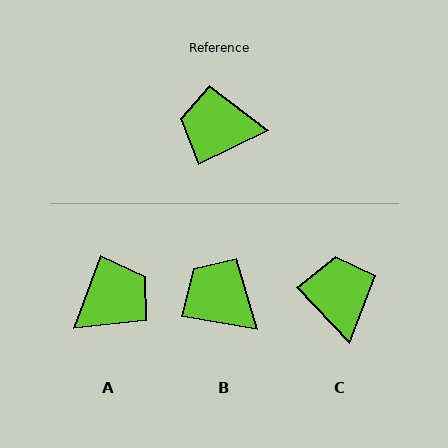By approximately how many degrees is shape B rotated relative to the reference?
Approximately 36 degrees clockwise.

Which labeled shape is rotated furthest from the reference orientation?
A, about 137 degrees away.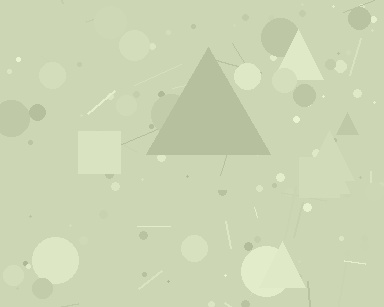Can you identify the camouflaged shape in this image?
The camouflaged shape is a triangle.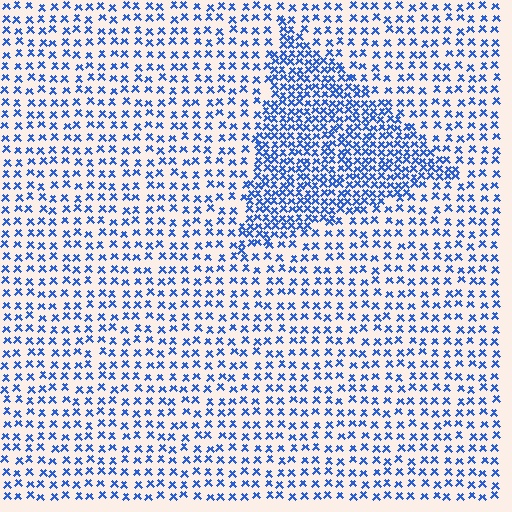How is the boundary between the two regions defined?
The boundary is defined by a change in element density (approximately 2.1x ratio). All elements are the same color, size, and shape.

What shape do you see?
I see a triangle.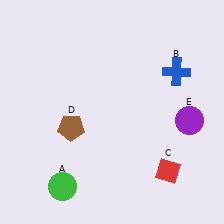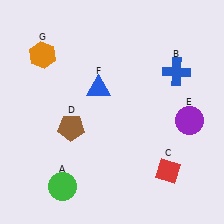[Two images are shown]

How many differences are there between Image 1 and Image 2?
There are 2 differences between the two images.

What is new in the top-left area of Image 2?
A blue triangle (F) was added in the top-left area of Image 2.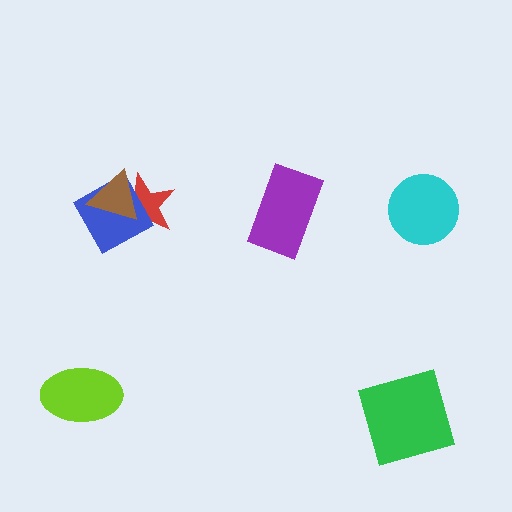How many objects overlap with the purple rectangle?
0 objects overlap with the purple rectangle.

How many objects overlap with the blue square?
2 objects overlap with the blue square.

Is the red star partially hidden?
Yes, it is partially covered by another shape.